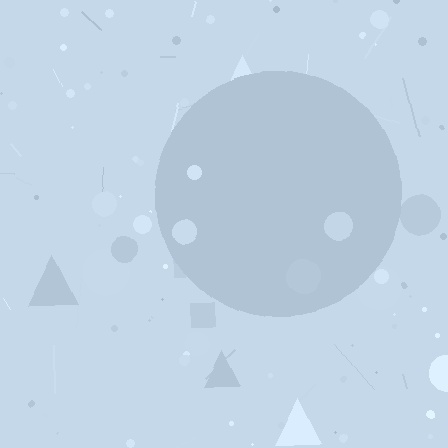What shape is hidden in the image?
A circle is hidden in the image.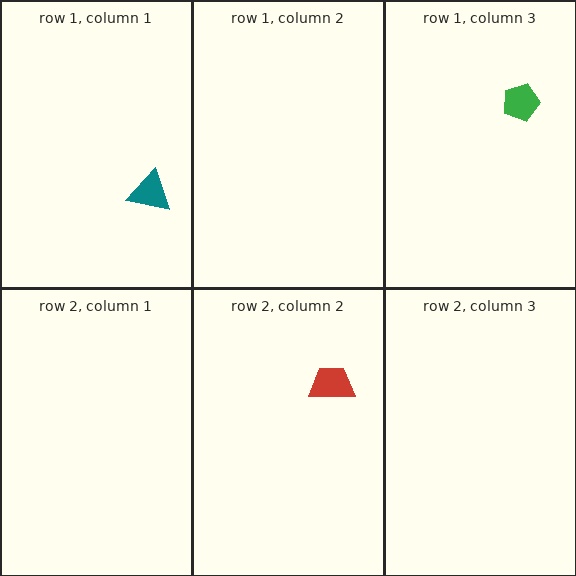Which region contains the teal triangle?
The row 1, column 1 region.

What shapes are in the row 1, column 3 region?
The green pentagon.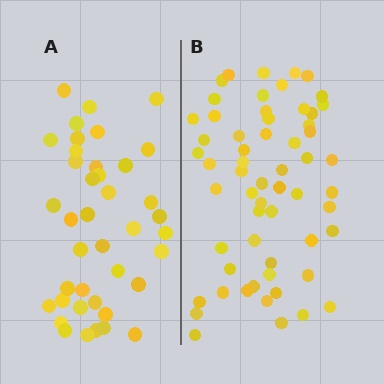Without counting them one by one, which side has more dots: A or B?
Region B (the right region) has more dots.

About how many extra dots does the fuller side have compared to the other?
Region B has approximately 20 more dots than region A.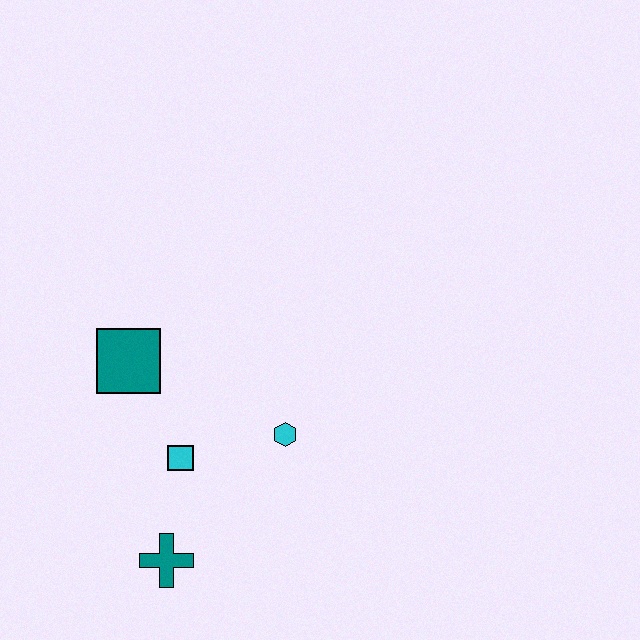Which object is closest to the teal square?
The cyan square is closest to the teal square.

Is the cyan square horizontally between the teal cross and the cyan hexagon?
Yes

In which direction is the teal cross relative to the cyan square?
The teal cross is below the cyan square.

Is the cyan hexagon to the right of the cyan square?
Yes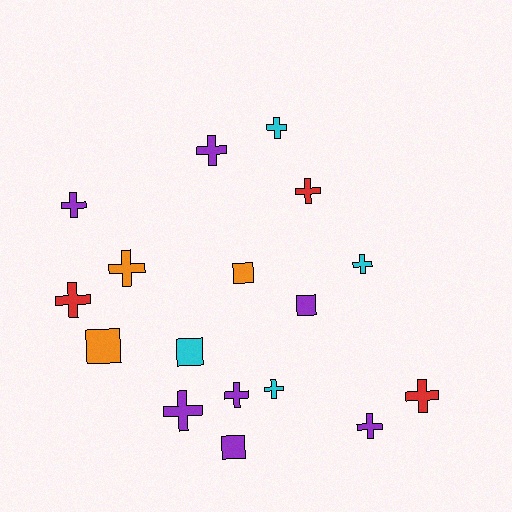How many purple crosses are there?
There are 5 purple crosses.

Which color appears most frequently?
Purple, with 7 objects.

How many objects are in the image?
There are 17 objects.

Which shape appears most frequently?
Cross, with 12 objects.